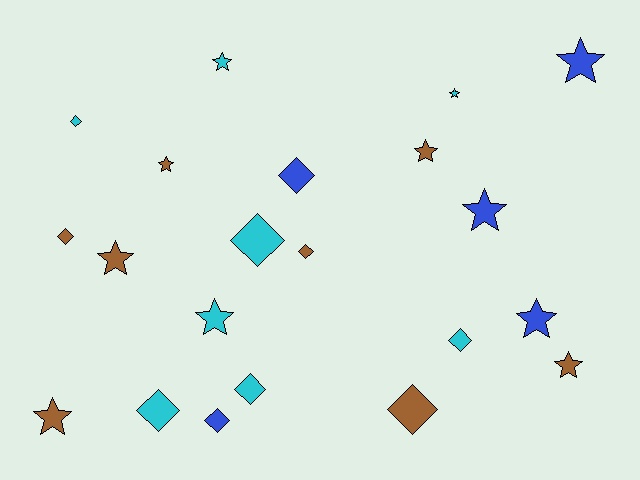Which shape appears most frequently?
Star, with 11 objects.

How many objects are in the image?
There are 21 objects.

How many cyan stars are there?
There are 3 cyan stars.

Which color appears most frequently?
Cyan, with 8 objects.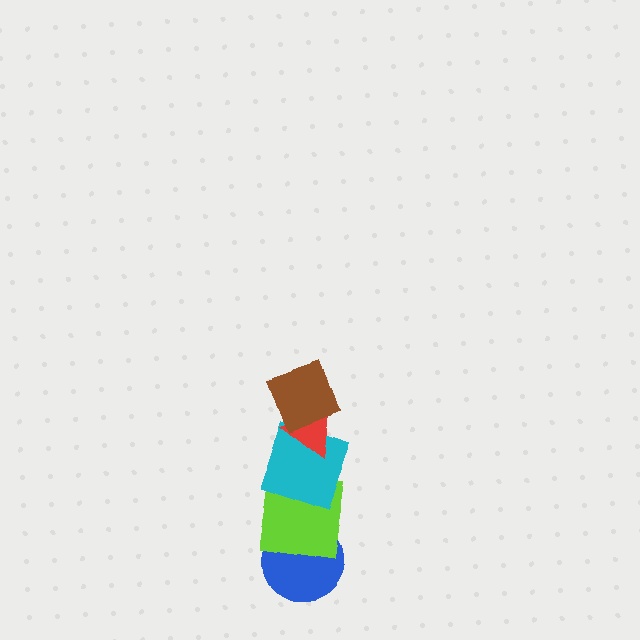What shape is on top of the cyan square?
The red triangle is on top of the cyan square.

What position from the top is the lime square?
The lime square is 4th from the top.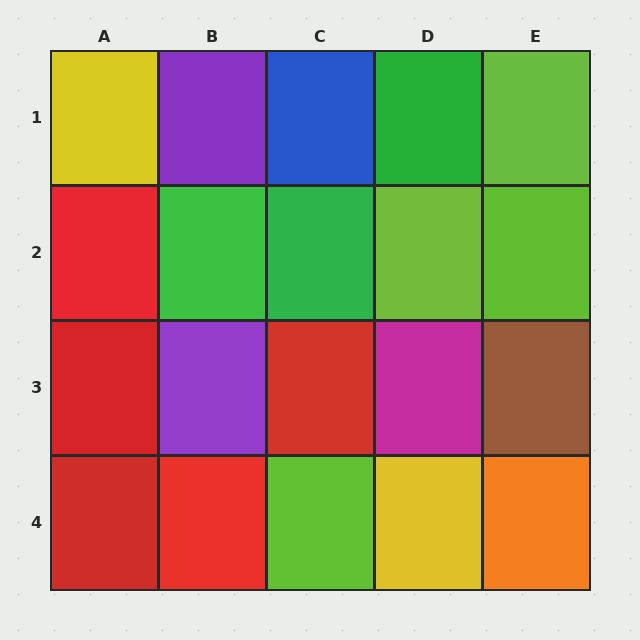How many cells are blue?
1 cell is blue.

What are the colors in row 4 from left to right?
Red, red, lime, yellow, orange.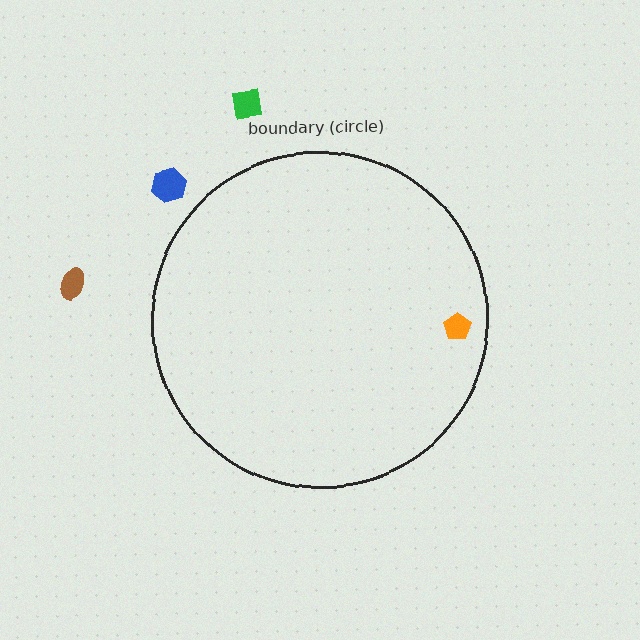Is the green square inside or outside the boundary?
Outside.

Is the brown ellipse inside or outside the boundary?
Outside.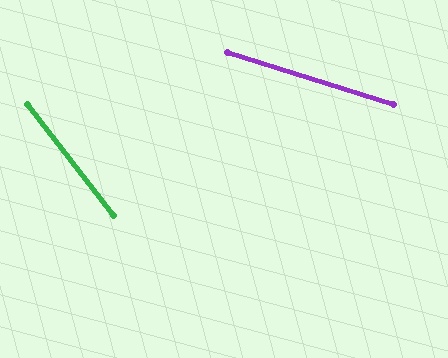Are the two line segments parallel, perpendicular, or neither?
Neither parallel nor perpendicular — they differ by about 35°.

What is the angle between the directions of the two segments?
Approximately 35 degrees.